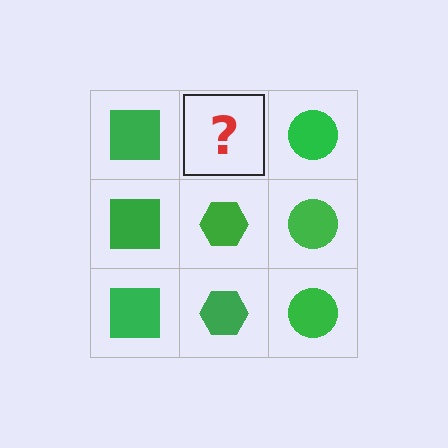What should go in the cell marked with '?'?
The missing cell should contain a green hexagon.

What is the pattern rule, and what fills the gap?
The rule is that each column has a consistent shape. The gap should be filled with a green hexagon.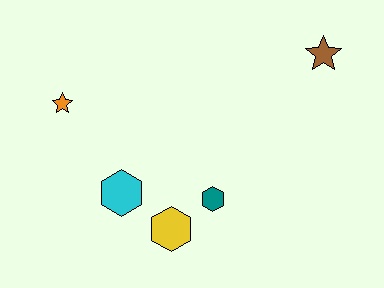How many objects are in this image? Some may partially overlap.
There are 5 objects.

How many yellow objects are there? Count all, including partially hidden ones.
There is 1 yellow object.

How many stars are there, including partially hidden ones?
There are 2 stars.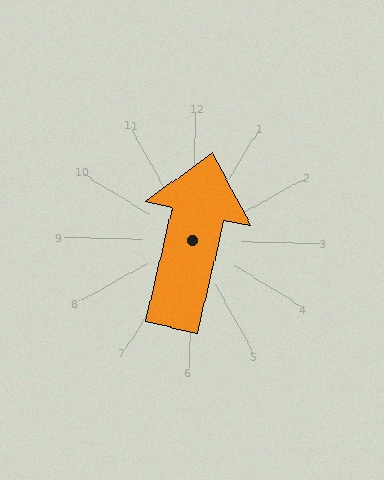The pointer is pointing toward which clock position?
Roughly 12 o'clock.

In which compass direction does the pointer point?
North.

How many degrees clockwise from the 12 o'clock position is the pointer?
Approximately 12 degrees.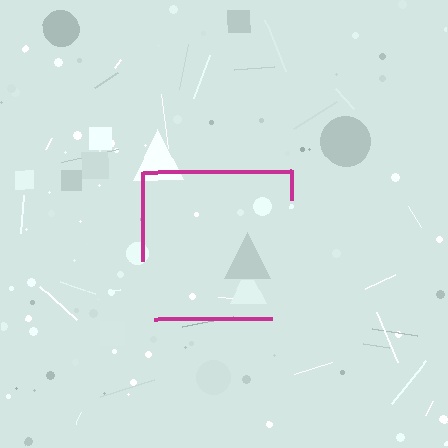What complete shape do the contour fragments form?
The contour fragments form a square.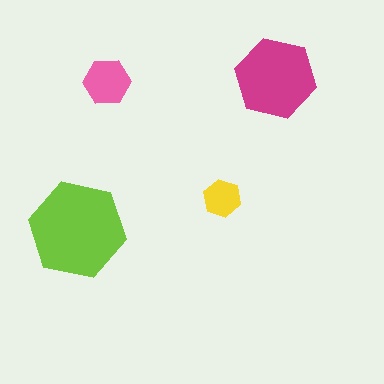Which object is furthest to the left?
The lime hexagon is leftmost.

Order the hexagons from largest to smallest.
the lime one, the magenta one, the pink one, the yellow one.